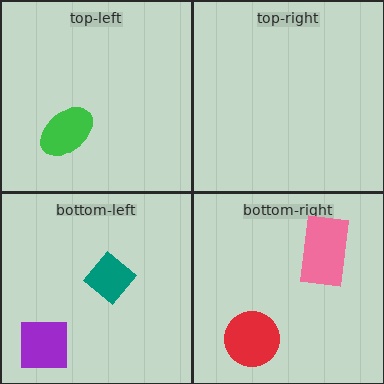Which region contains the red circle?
The bottom-right region.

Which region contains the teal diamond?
The bottom-left region.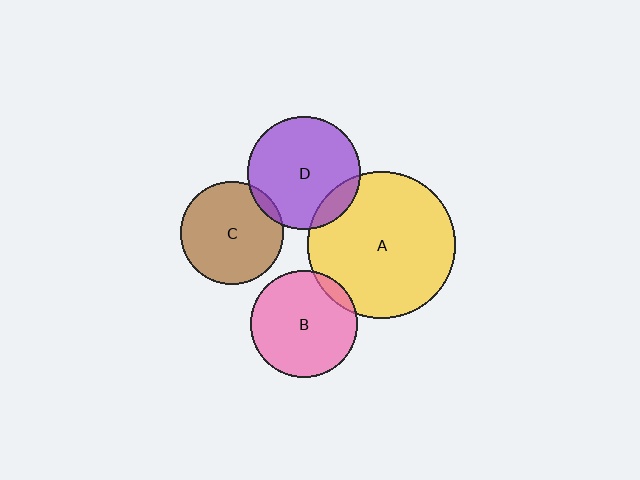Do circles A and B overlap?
Yes.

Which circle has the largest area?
Circle A (yellow).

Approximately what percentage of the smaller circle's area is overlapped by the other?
Approximately 5%.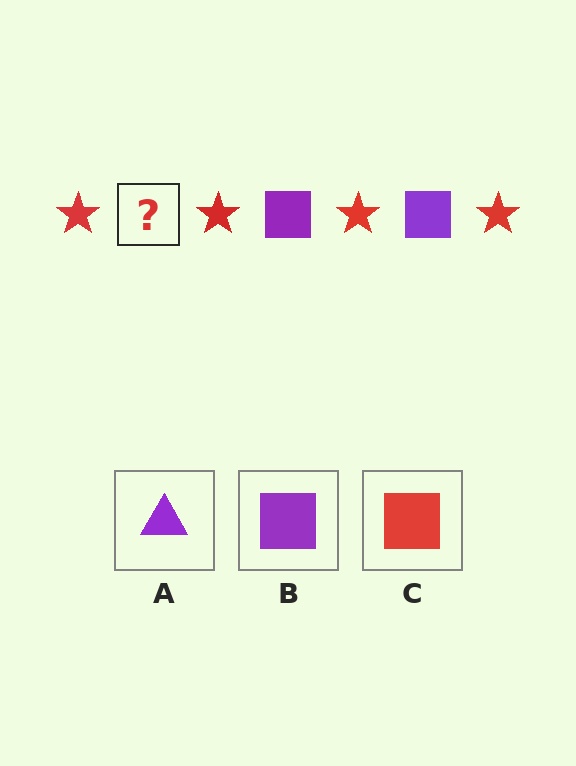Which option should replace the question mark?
Option B.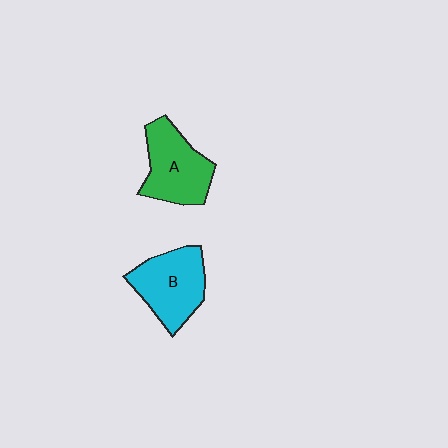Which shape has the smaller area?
Shape A (green).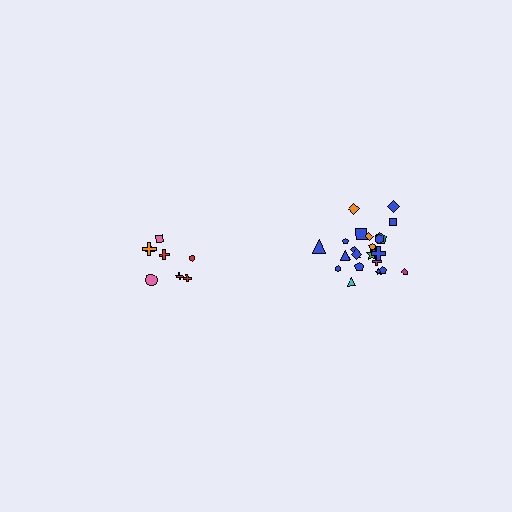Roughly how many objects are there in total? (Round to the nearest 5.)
Roughly 35 objects in total.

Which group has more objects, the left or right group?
The right group.